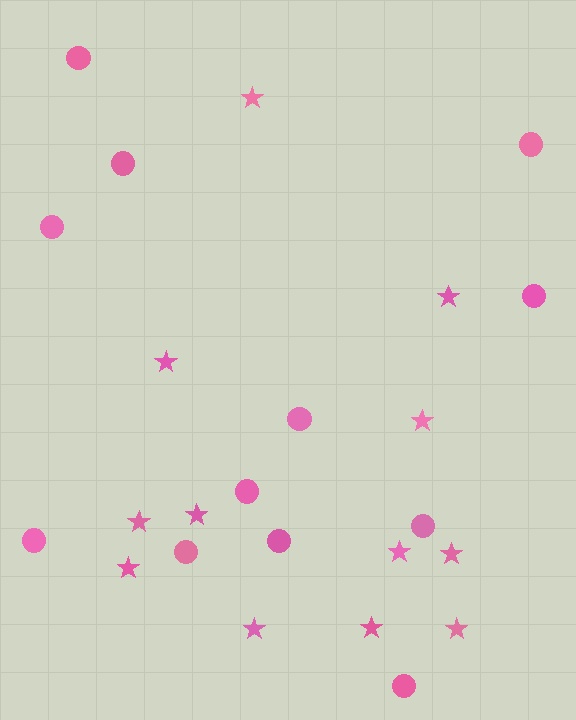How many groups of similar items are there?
There are 2 groups: one group of stars (12) and one group of circles (12).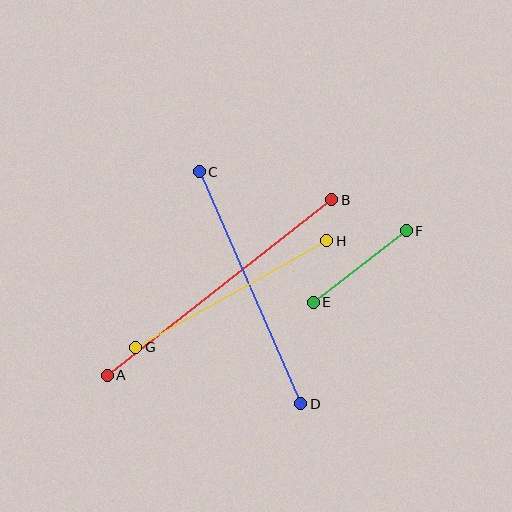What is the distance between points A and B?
The distance is approximately 285 pixels.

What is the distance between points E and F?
The distance is approximately 117 pixels.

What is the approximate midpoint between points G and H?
The midpoint is at approximately (231, 294) pixels.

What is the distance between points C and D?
The distance is approximately 253 pixels.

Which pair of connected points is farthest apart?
Points A and B are farthest apart.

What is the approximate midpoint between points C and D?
The midpoint is at approximately (250, 288) pixels.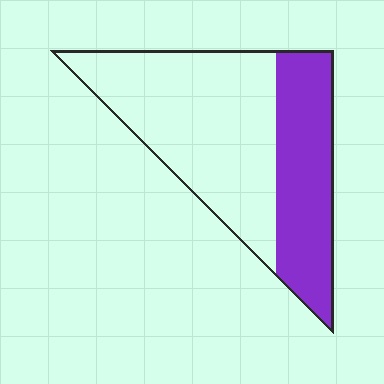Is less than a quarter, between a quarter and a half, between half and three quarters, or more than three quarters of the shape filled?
Between a quarter and a half.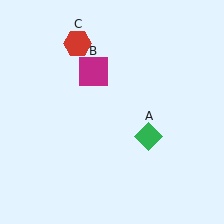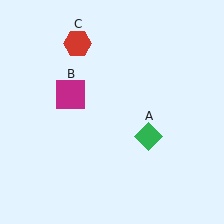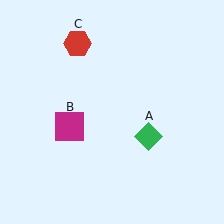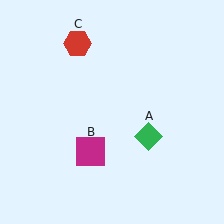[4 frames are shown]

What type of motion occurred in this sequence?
The magenta square (object B) rotated counterclockwise around the center of the scene.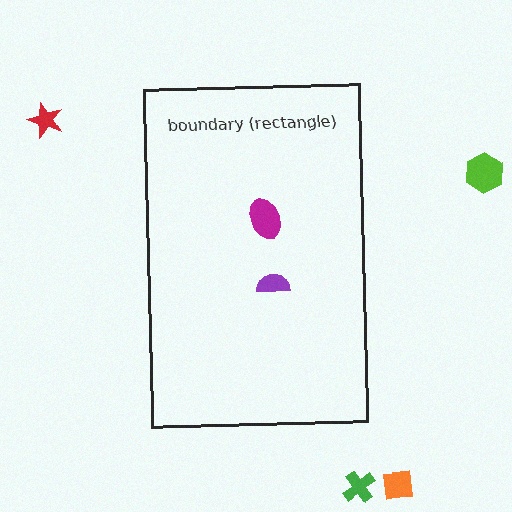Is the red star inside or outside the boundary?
Outside.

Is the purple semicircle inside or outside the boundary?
Inside.